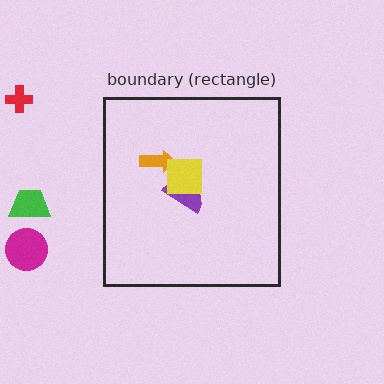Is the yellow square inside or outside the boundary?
Inside.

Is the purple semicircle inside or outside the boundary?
Inside.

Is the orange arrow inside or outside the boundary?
Inside.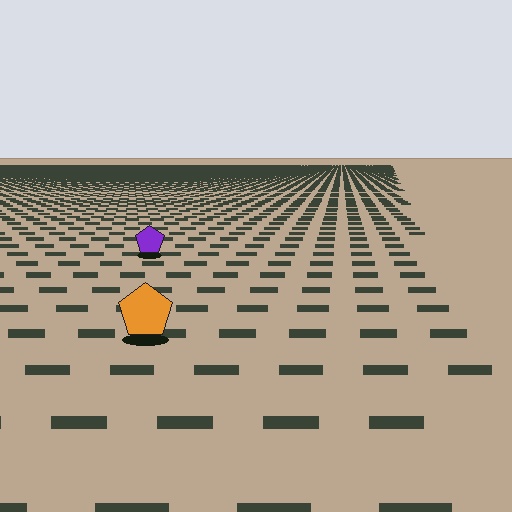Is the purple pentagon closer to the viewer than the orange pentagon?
No. The orange pentagon is closer — you can tell from the texture gradient: the ground texture is coarser near it.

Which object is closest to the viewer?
The orange pentagon is closest. The texture marks near it are larger and more spread out.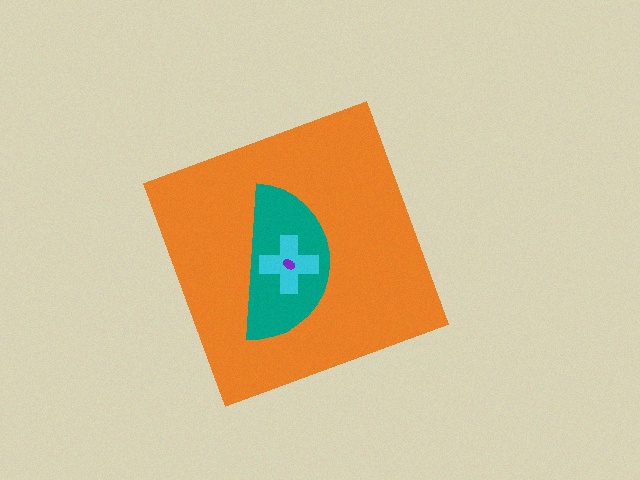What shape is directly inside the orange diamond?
The teal semicircle.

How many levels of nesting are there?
4.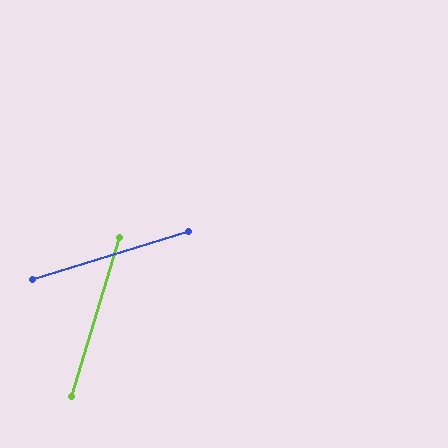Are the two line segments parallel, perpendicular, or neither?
Neither parallel nor perpendicular — they differ by about 56°.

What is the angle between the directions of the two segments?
Approximately 56 degrees.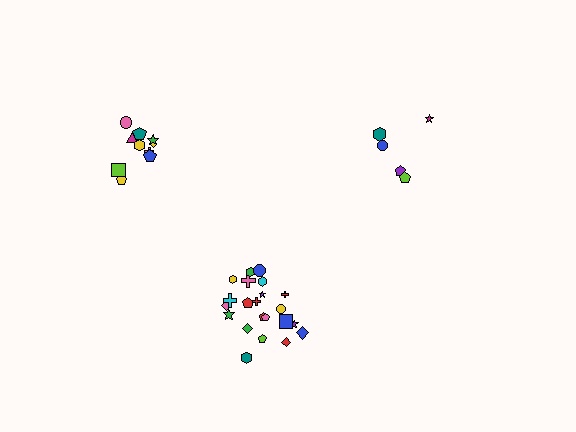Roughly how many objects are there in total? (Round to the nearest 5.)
Roughly 35 objects in total.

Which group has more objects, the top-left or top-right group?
The top-left group.